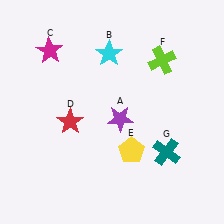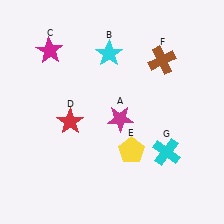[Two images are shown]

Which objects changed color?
A changed from purple to magenta. F changed from lime to brown. G changed from teal to cyan.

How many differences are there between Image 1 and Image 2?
There are 3 differences between the two images.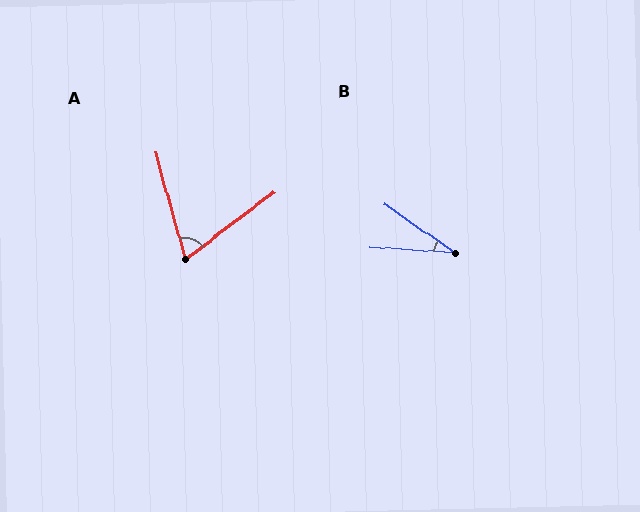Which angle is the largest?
A, at approximately 68 degrees.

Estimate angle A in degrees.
Approximately 68 degrees.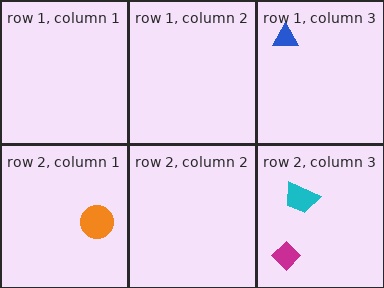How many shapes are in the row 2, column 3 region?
2.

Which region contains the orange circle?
The row 2, column 1 region.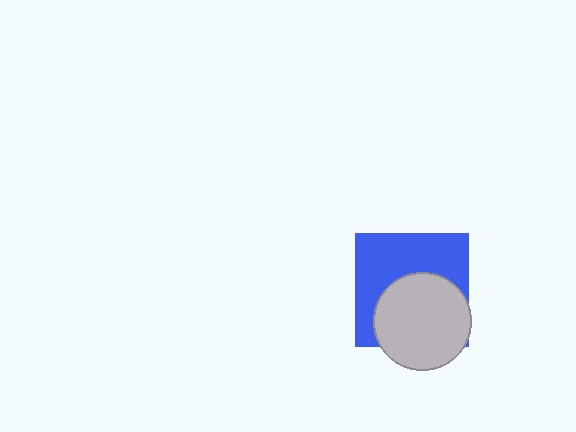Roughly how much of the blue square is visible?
About half of it is visible (roughly 52%).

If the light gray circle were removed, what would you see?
You would see the complete blue square.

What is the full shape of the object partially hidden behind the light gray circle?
The partially hidden object is a blue square.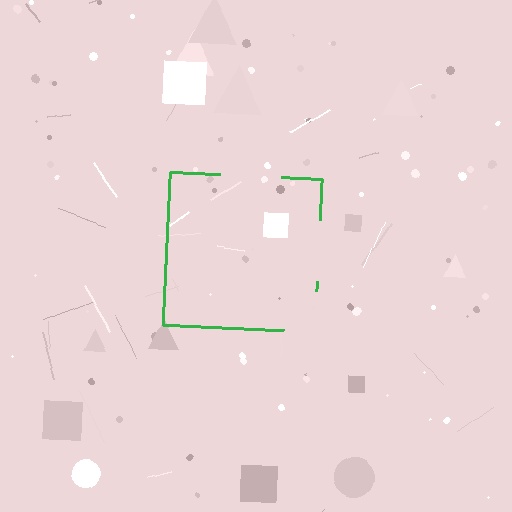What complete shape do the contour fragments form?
The contour fragments form a square.